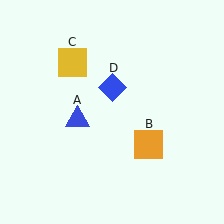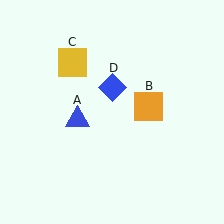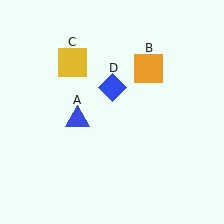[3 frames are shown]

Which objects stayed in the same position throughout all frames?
Blue triangle (object A) and yellow square (object C) and blue diamond (object D) remained stationary.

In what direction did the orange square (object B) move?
The orange square (object B) moved up.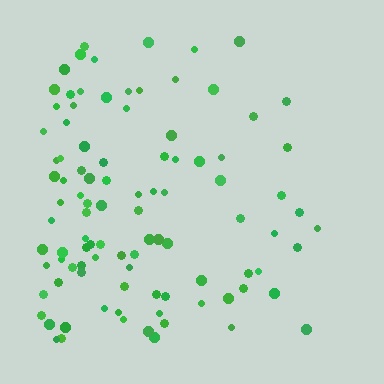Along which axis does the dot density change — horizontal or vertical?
Horizontal.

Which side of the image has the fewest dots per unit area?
The right.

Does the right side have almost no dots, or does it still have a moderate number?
Still a moderate number, just noticeably fewer than the left.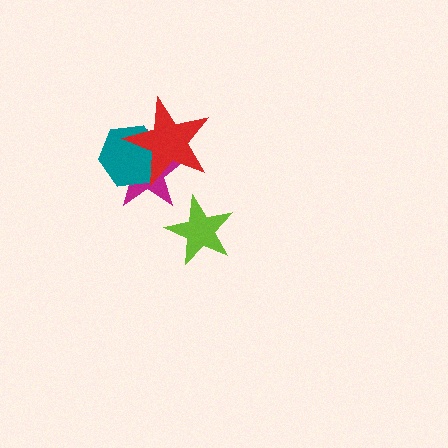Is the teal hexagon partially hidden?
Yes, it is partially covered by another shape.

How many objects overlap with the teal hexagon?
2 objects overlap with the teal hexagon.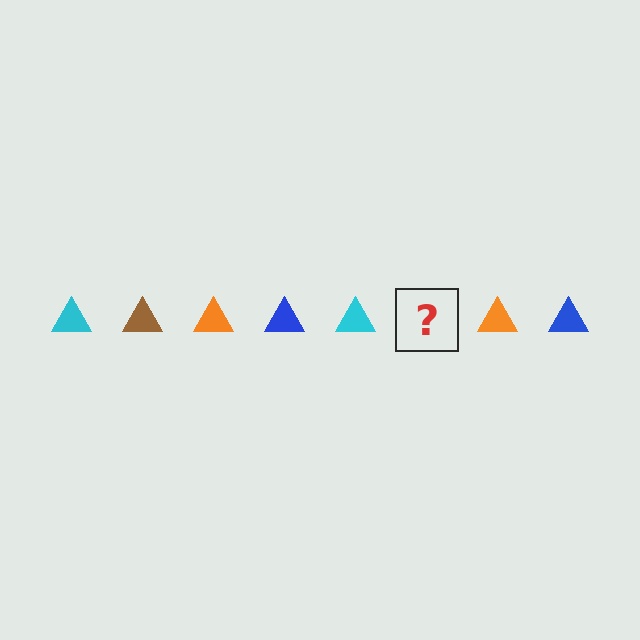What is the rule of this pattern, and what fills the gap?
The rule is that the pattern cycles through cyan, brown, orange, blue triangles. The gap should be filled with a brown triangle.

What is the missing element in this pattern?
The missing element is a brown triangle.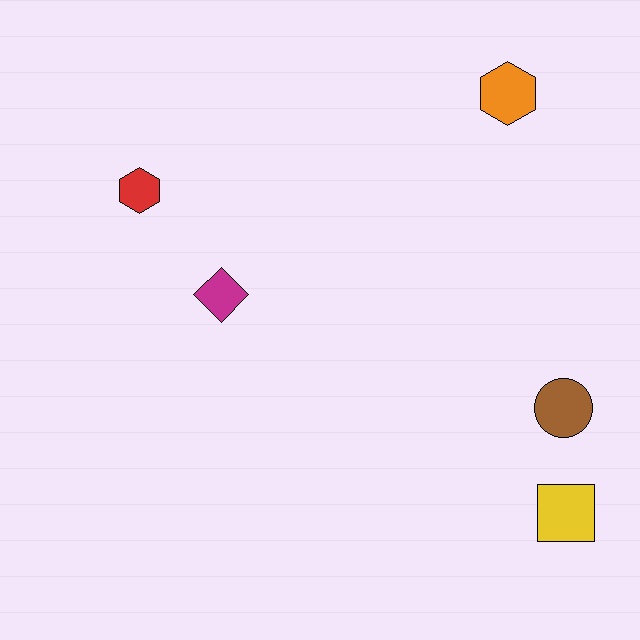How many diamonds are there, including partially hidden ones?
There is 1 diamond.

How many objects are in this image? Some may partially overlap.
There are 5 objects.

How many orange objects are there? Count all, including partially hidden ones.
There is 1 orange object.